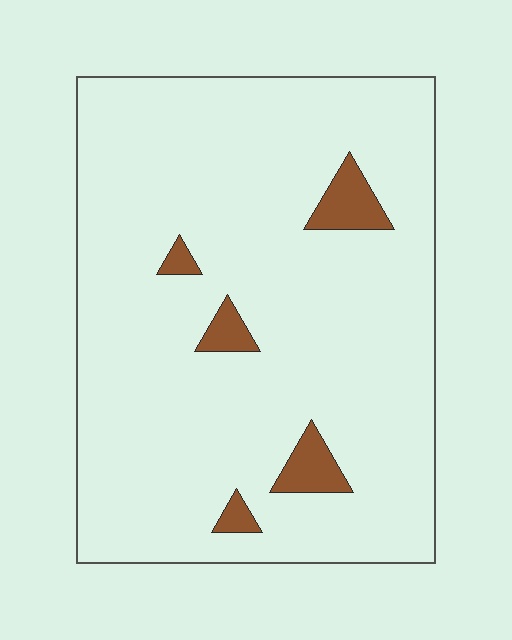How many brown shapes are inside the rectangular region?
5.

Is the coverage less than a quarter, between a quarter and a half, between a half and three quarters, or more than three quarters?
Less than a quarter.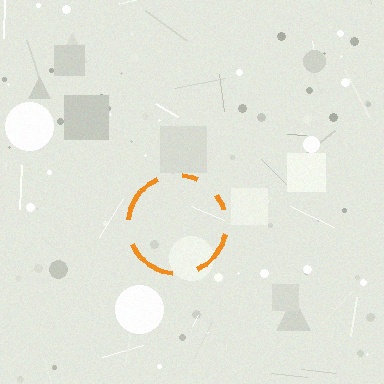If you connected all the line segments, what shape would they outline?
They would outline a circle.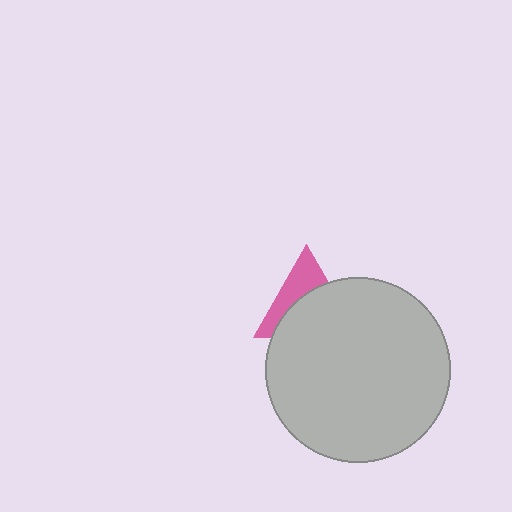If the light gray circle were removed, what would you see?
You would see the complete pink triangle.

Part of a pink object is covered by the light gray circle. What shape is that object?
It is a triangle.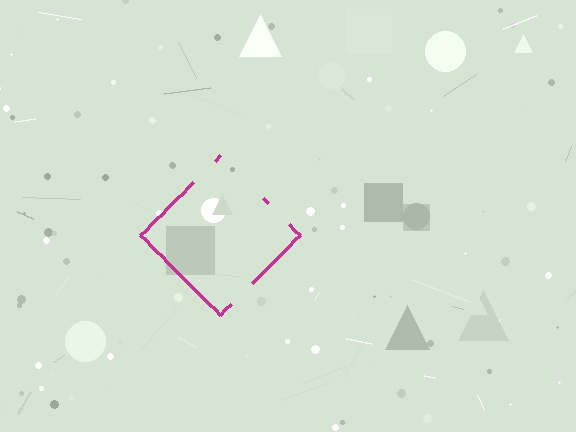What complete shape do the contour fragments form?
The contour fragments form a diamond.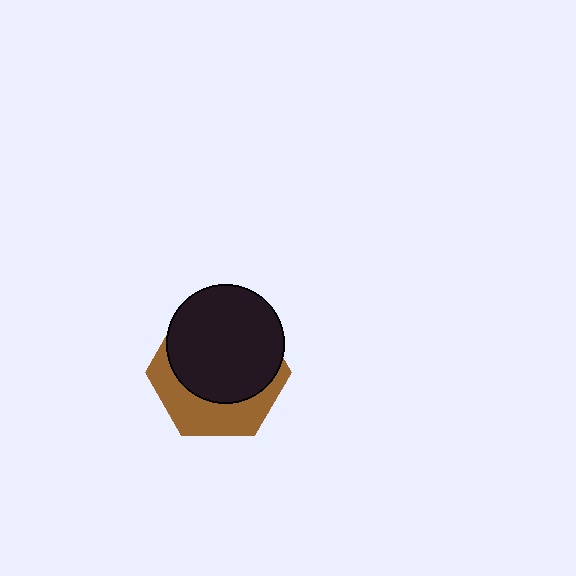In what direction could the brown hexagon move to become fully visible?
The brown hexagon could move down. That would shift it out from behind the black circle entirely.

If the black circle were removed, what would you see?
You would see the complete brown hexagon.